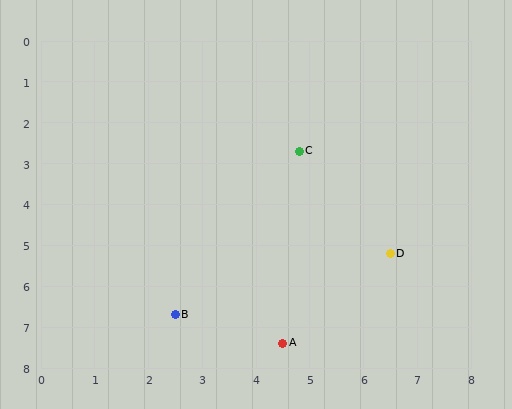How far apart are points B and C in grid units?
Points B and C are about 4.6 grid units apart.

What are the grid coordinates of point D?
Point D is at approximately (6.5, 5.2).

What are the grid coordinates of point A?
Point A is at approximately (4.5, 7.4).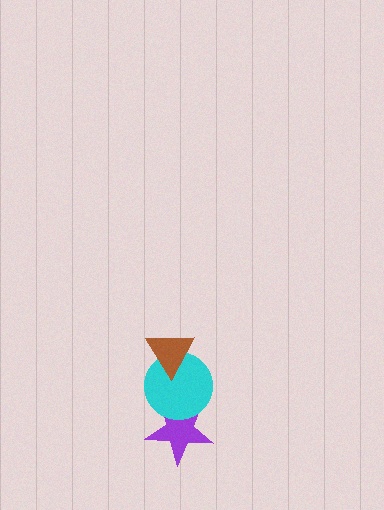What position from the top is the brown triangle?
The brown triangle is 1st from the top.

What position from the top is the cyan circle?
The cyan circle is 2nd from the top.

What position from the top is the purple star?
The purple star is 3rd from the top.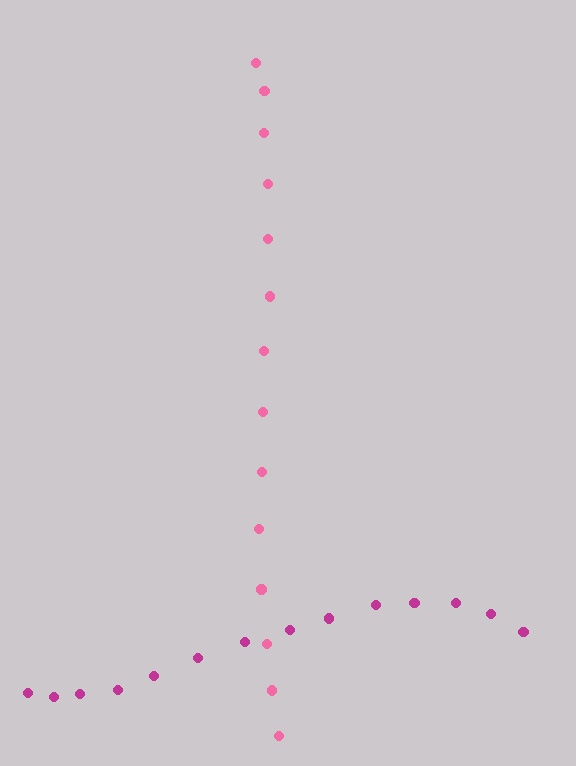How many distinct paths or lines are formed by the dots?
There are 2 distinct paths.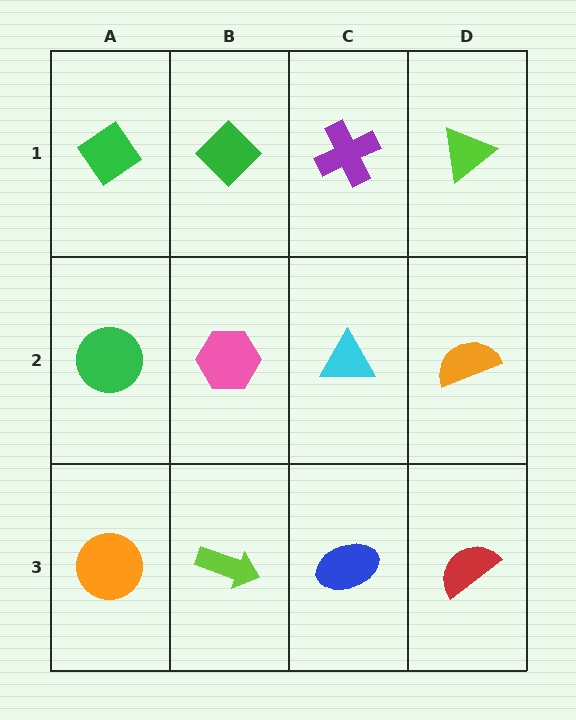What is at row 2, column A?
A green circle.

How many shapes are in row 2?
4 shapes.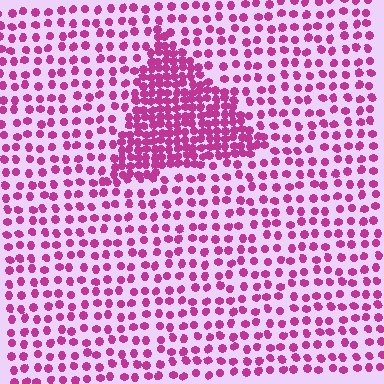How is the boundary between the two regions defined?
The boundary is defined by a change in element density (approximately 2.4x ratio). All elements are the same color, size, and shape.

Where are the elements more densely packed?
The elements are more densely packed inside the triangle boundary.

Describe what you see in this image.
The image contains small magenta elements arranged at two different densities. A triangle-shaped region is visible where the elements are more densely packed than the surrounding area.